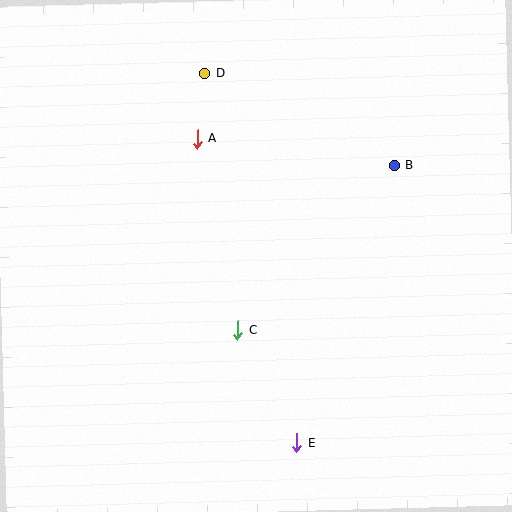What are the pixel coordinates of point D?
Point D is at (205, 73).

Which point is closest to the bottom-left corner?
Point C is closest to the bottom-left corner.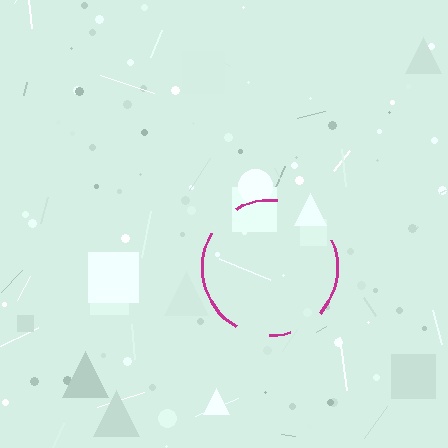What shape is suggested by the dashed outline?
The dashed outline suggests a circle.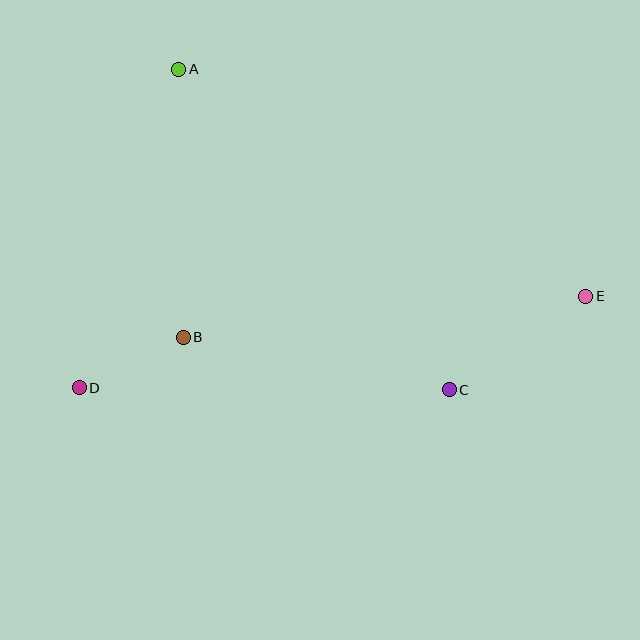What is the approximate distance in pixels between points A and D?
The distance between A and D is approximately 333 pixels.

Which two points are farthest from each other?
Points D and E are farthest from each other.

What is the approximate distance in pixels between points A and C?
The distance between A and C is approximately 419 pixels.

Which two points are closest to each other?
Points B and D are closest to each other.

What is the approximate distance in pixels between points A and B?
The distance between A and B is approximately 268 pixels.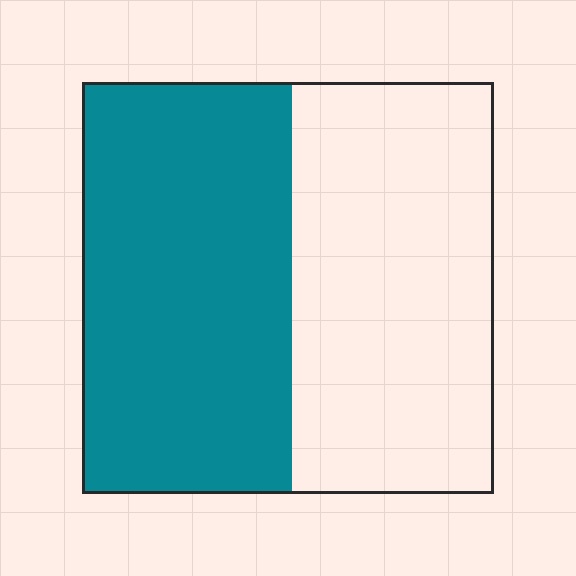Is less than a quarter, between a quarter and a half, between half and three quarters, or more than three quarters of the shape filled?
Between half and three quarters.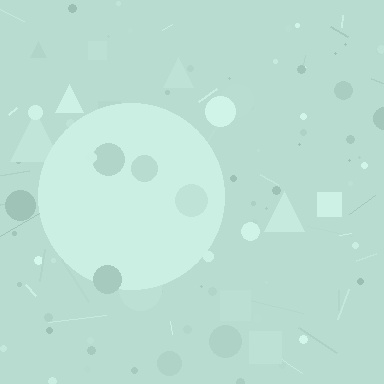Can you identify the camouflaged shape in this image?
The camouflaged shape is a circle.